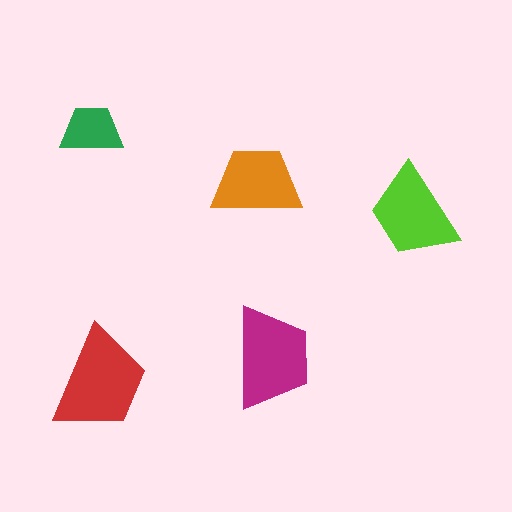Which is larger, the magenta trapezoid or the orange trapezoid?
The magenta one.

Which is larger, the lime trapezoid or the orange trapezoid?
The lime one.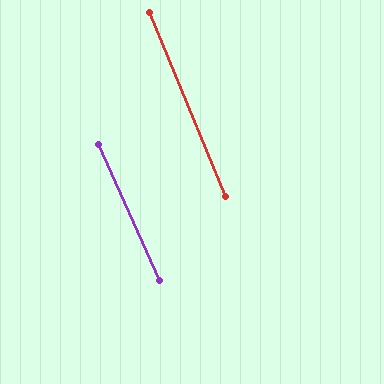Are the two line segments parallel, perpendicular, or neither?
Parallel — their directions differ by only 1.7°.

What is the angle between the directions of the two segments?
Approximately 2 degrees.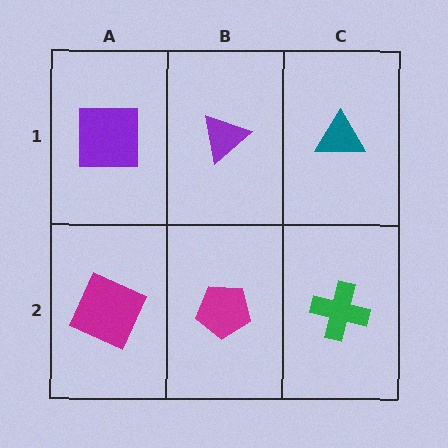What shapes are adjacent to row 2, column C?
A teal triangle (row 1, column C), a magenta pentagon (row 2, column B).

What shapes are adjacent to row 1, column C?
A green cross (row 2, column C), a purple triangle (row 1, column B).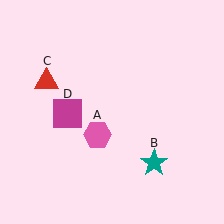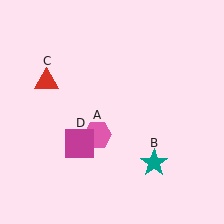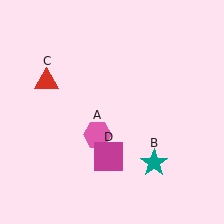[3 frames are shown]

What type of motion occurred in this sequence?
The magenta square (object D) rotated counterclockwise around the center of the scene.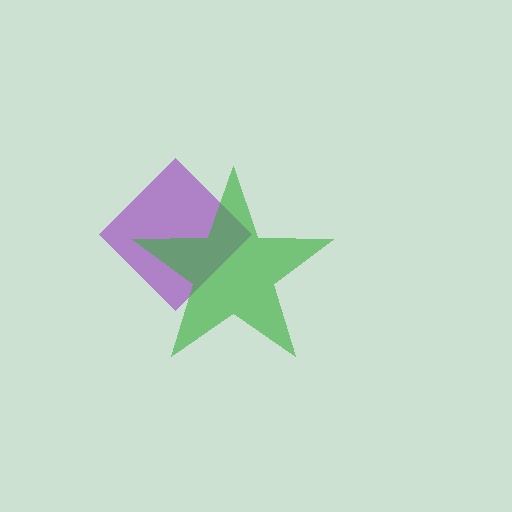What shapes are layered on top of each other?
The layered shapes are: a purple diamond, a green star.